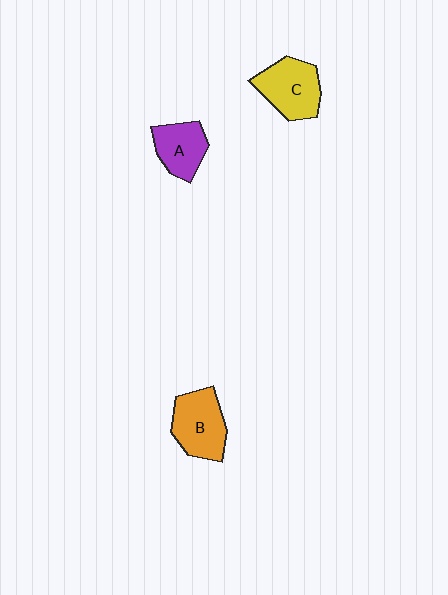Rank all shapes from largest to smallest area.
From largest to smallest: B (orange), C (yellow), A (purple).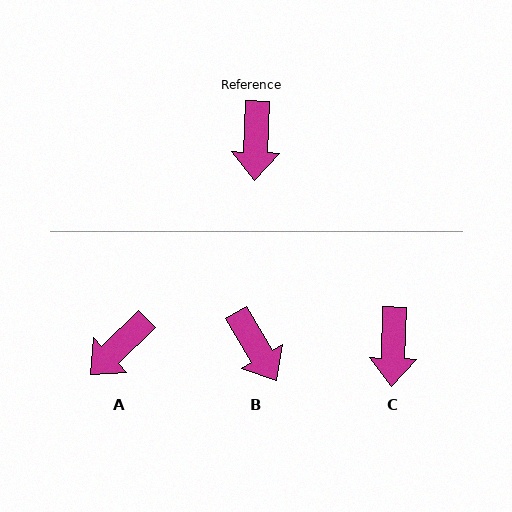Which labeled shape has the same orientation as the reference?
C.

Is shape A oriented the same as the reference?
No, it is off by about 44 degrees.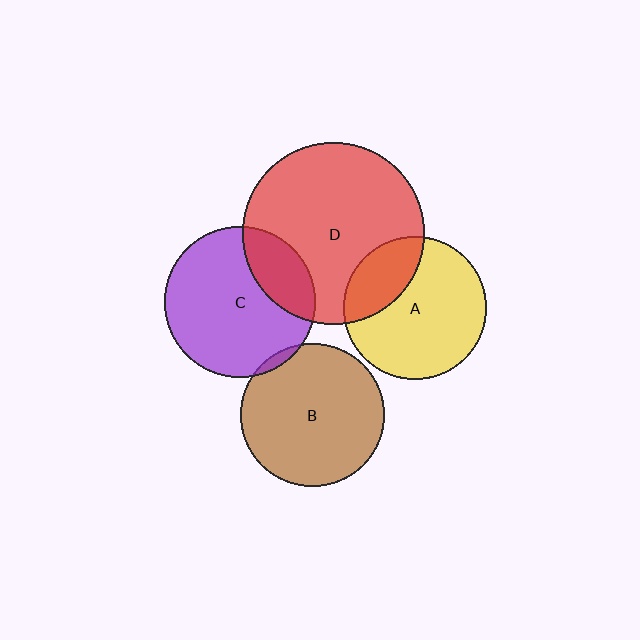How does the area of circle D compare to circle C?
Approximately 1.5 times.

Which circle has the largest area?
Circle D (red).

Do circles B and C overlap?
Yes.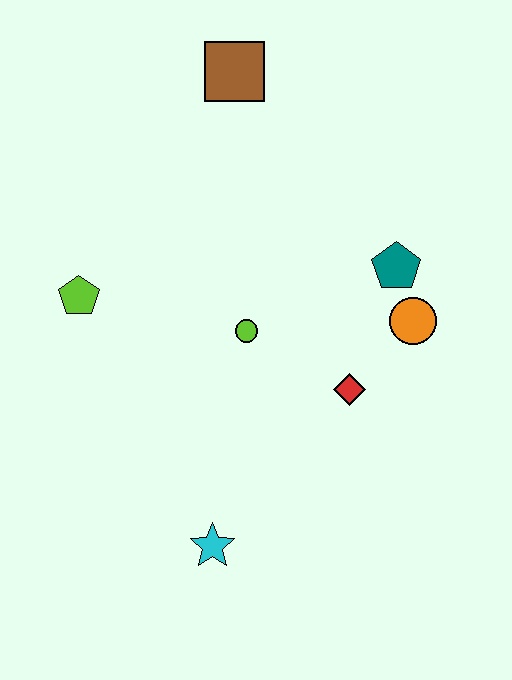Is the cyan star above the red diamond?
No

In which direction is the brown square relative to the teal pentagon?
The brown square is above the teal pentagon.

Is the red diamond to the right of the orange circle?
No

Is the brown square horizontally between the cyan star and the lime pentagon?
No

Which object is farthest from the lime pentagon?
The orange circle is farthest from the lime pentagon.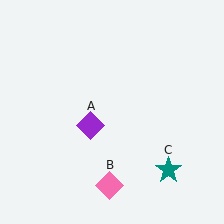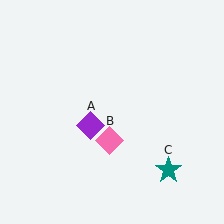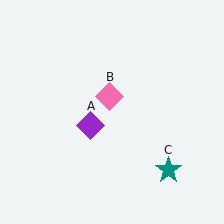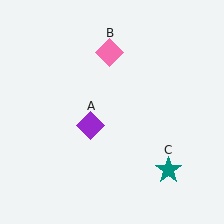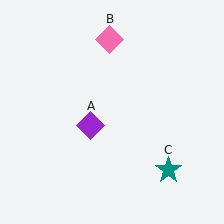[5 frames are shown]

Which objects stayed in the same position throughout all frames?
Purple diamond (object A) and teal star (object C) remained stationary.